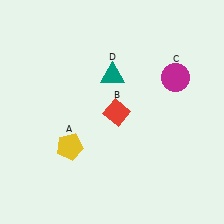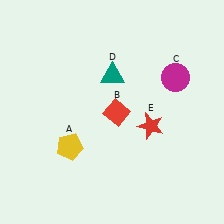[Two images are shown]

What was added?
A red star (E) was added in Image 2.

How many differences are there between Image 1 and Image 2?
There is 1 difference between the two images.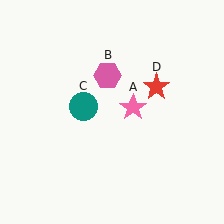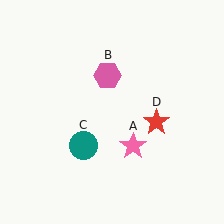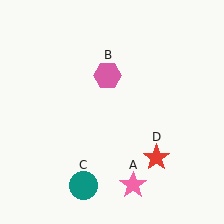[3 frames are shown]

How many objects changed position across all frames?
3 objects changed position: pink star (object A), teal circle (object C), red star (object D).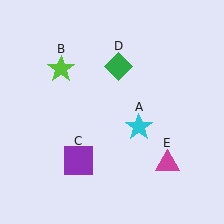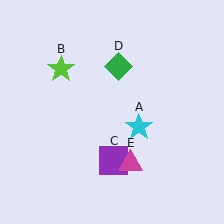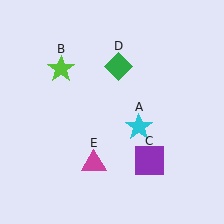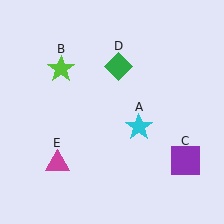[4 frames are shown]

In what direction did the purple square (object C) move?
The purple square (object C) moved right.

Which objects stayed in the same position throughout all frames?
Cyan star (object A) and lime star (object B) and green diamond (object D) remained stationary.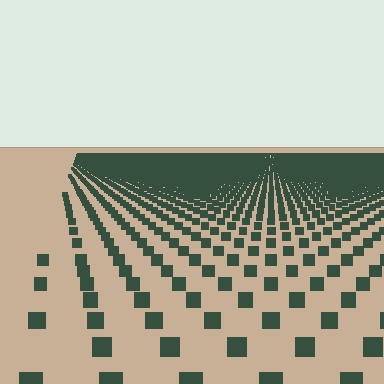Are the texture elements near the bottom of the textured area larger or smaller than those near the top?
Larger. Near the bottom, elements are closer to the viewer and appear at a bigger on-screen size.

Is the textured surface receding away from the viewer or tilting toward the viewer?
The surface is receding away from the viewer. Texture elements get smaller and denser toward the top.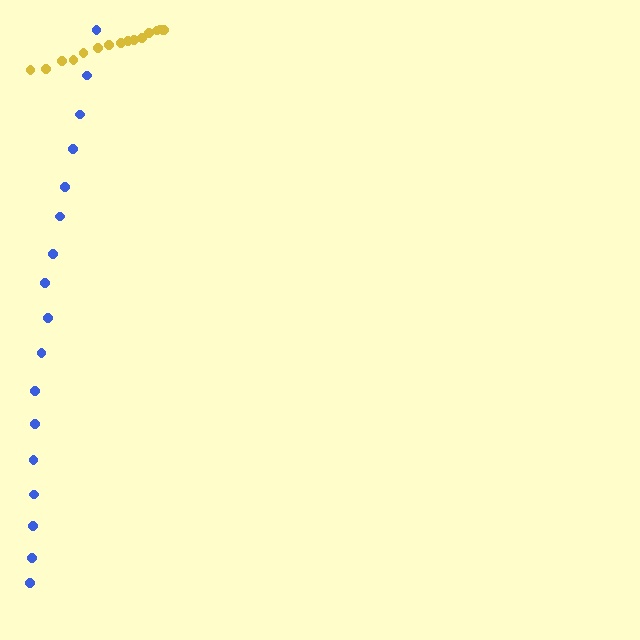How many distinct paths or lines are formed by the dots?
There are 2 distinct paths.